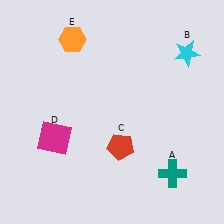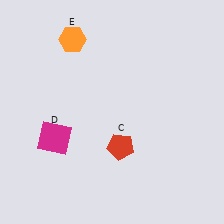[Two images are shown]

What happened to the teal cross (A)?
The teal cross (A) was removed in Image 2. It was in the bottom-right area of Image 1.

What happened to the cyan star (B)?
The cyan star (B) was removed in Image 2. It was in the top-right area of Image 1.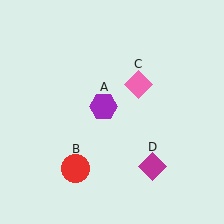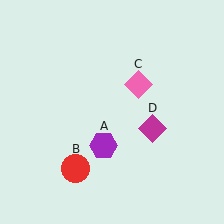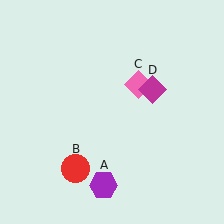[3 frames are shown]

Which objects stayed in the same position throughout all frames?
Red circle (object B) and pink diamond (object C) remained stationary.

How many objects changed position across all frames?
2 objects changed position: purple hexagon (object A), magenta diamond (object D).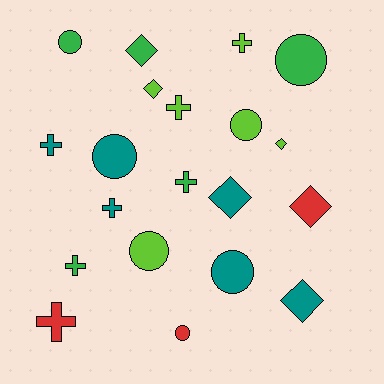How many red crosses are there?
There is 1 red cross.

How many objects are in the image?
There are 20 objects.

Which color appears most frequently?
Lime, with 6 objects.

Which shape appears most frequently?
Circle, with 7 objects.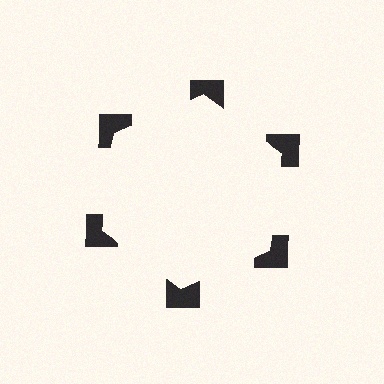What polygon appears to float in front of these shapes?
An illusory hexagon — its edges are inferred from the aligned wedge cuts in the notched squares, not physically drawn.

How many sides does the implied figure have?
6 sides.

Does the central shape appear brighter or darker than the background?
It typically appears slightly brighter than the background, even though no actual brightness change is drawn.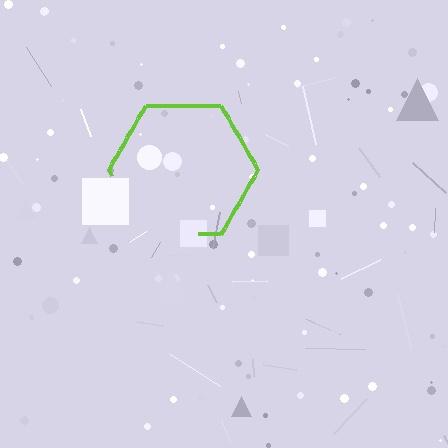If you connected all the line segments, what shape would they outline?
They would outline a hexagon.